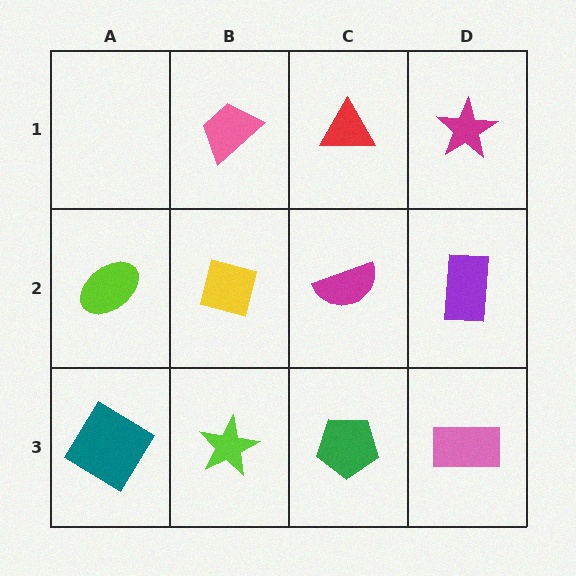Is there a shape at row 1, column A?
No, that cell is empty.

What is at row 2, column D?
A purple rectangle.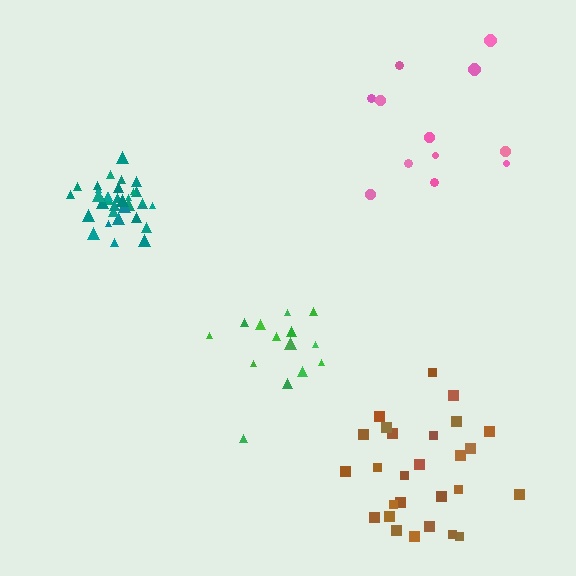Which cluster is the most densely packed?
Teal.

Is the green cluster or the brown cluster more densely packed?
Green.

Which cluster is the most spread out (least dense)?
Pink.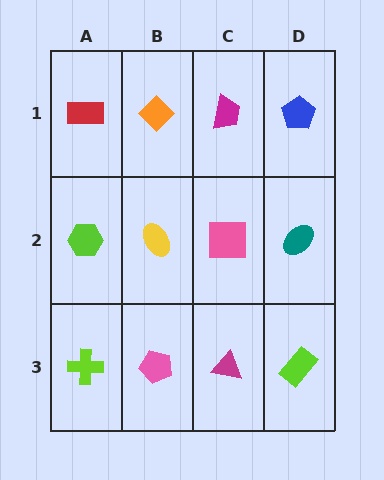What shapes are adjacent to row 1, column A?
A lime hexagon (row 2, column A), an orange diamond (row 1, column B).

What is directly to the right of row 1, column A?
An orange diamond.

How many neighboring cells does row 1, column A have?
2.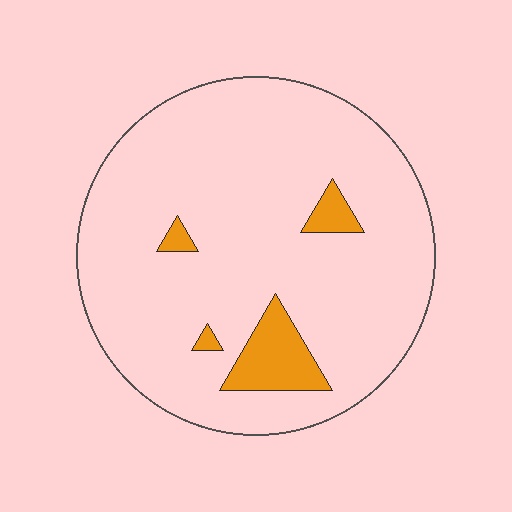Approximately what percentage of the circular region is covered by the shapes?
Approximately 10%.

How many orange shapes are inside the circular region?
4.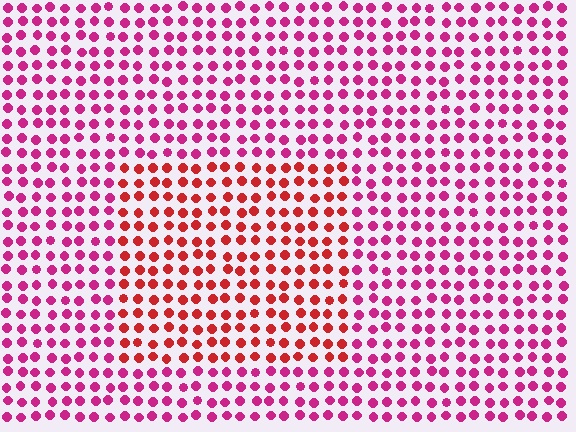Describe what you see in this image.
The image is filled with small magenta elements in a uniform arrangement. A rectangle-shaped region is visible where the elements are tinted to a slightly different hue, forming a subtle color boundary.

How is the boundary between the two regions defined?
The boundary is defined purely by a slight shift in hue (about 35 degrees). Spacing, size, and orientation are identical on both sides.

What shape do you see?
I see a rectangle.